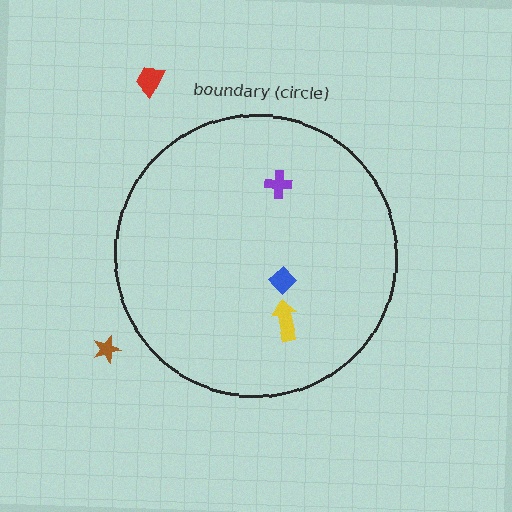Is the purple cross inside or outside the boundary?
Inside.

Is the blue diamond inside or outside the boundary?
Inside.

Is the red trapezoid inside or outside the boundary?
Outside.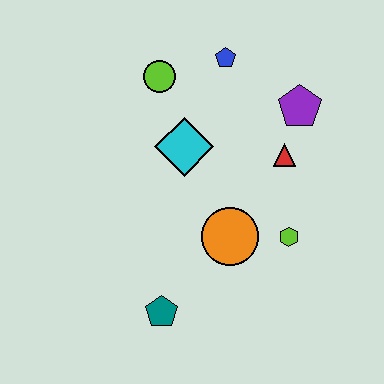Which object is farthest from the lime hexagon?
The lime circle is farthest from the lime hexagon.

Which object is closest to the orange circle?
The lime hexagon is closest to the orange circle.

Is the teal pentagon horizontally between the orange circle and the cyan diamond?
No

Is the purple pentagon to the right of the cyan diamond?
Yes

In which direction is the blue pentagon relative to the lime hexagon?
The blue pentagon is above the lime hexagon.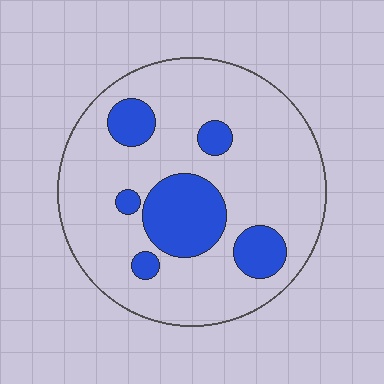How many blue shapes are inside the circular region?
6.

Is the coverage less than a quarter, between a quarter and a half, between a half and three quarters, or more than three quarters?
Less than a quarter.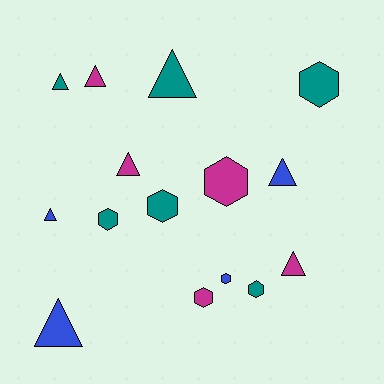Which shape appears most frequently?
Triangle, with 8 objects.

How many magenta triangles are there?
There are 3 magenta triangles.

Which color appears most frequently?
Teal, with 6 objects.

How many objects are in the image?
There are 15 objects.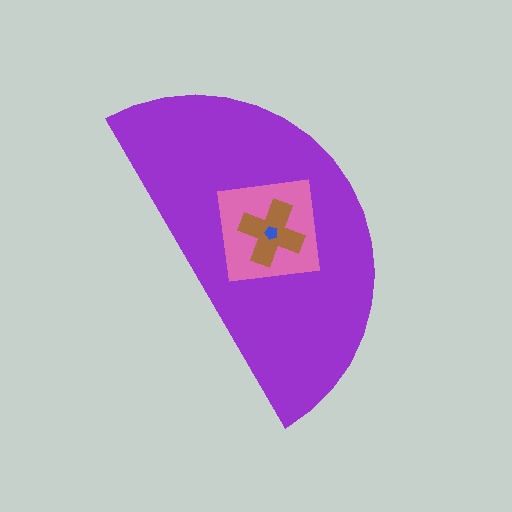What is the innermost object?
The blue pentagon.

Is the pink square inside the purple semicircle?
Yes.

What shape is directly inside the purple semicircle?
The pink square.